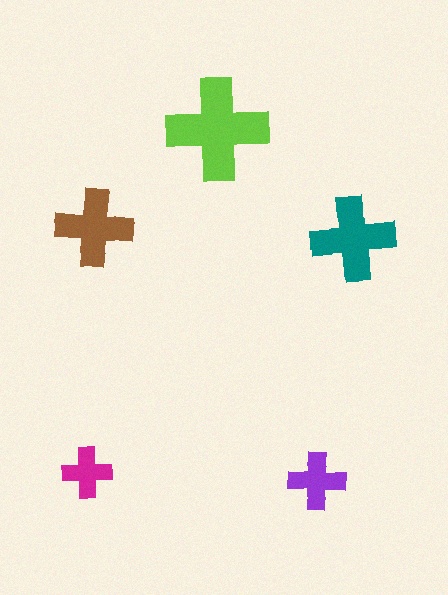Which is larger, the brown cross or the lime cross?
The lime one.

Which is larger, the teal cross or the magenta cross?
The teal one.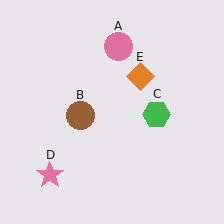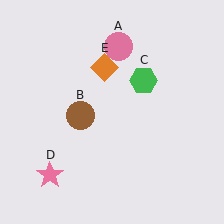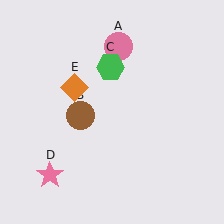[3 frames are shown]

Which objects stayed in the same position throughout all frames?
Pink circle (object A) and brown circle (object B) and pink star (object D) remained stationary.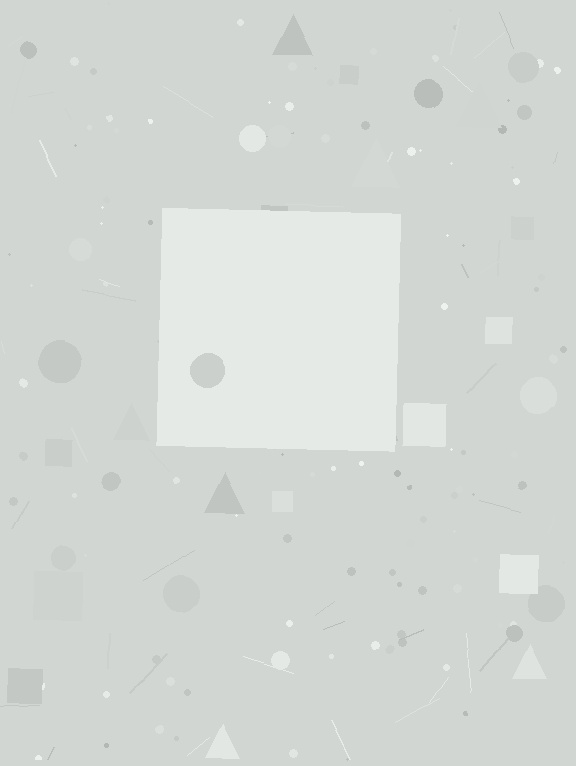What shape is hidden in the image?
A square is hidden in the image.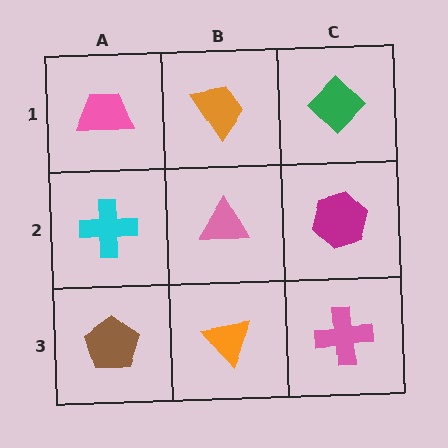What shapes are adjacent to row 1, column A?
A cyan cross (row 2, column A), an orange trapezoid (row 1, column B).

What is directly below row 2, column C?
A pink cross.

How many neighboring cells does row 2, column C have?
3.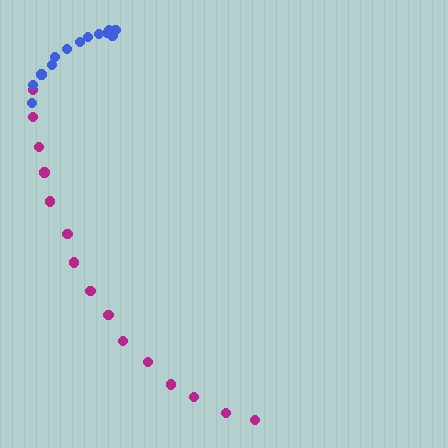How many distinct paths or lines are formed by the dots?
There are 2 distinct paths.